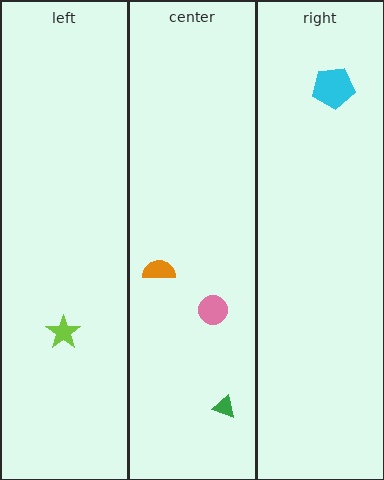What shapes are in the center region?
The orange semicircle, the green triangle, the pink circle.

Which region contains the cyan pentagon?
The right region.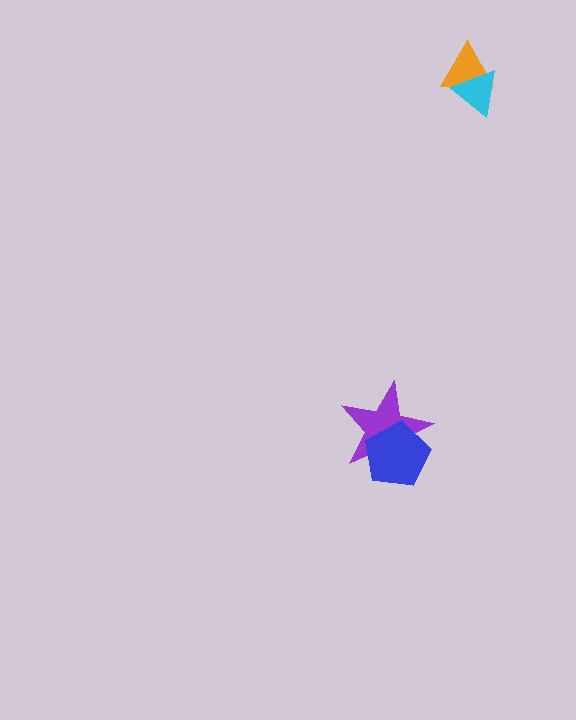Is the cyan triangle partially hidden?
No, no other shape covers it.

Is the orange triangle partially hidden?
Yes, it is partially covered by another shape.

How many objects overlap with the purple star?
1 object overlaps with the purple star.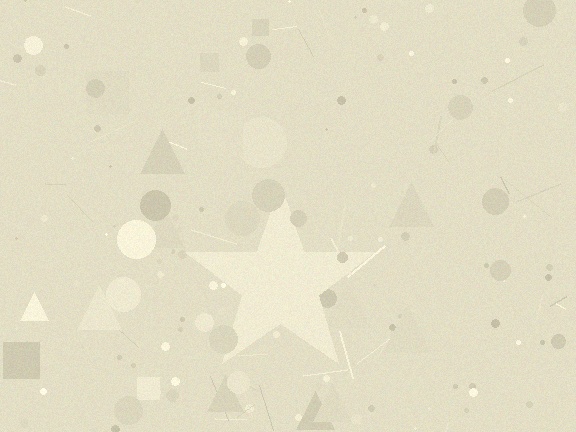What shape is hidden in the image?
A star is hidden in the image.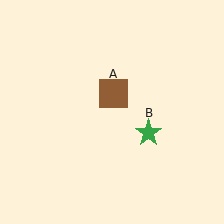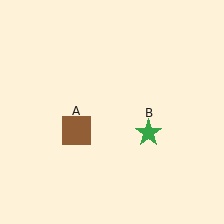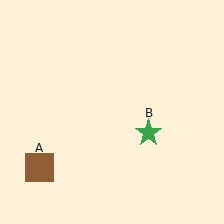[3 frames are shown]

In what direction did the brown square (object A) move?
The brown square (object A) moved down and to the left.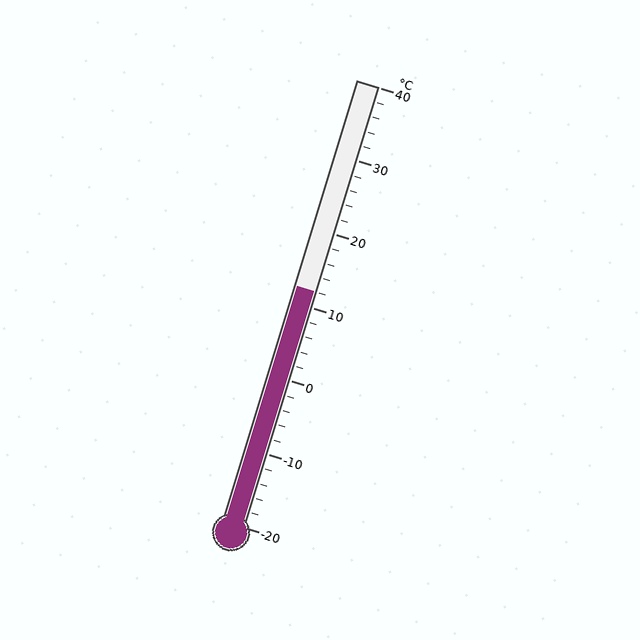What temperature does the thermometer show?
The thermometer shows approximately 12°C.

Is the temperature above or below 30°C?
The temperature is below 30°C.